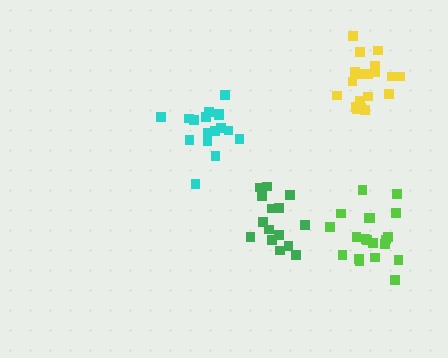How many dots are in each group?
Group 1: 17 dots, Group 2: 20 dots, Group 3: 15 dots, Group 4: 19 dots (71 total).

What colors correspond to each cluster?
The clusters are colored: cyan, lime, green, yellow.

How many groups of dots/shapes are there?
There are 4 groups.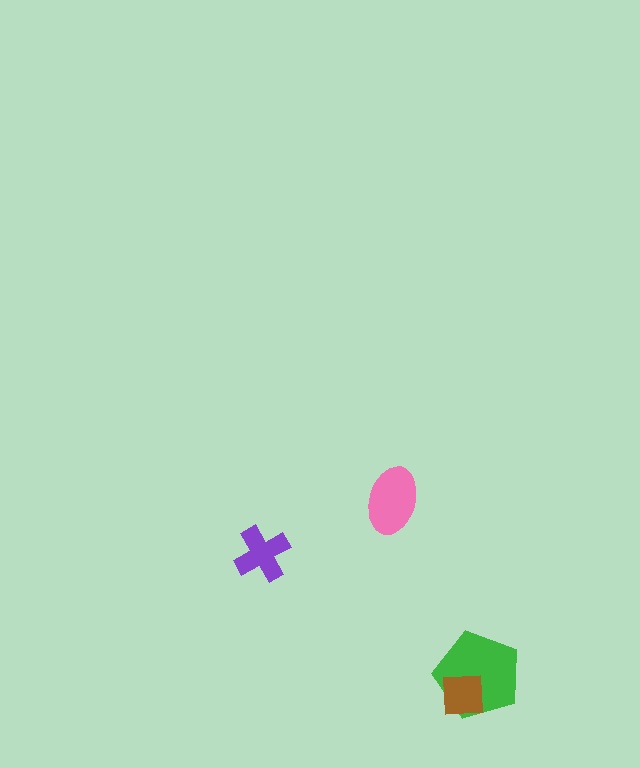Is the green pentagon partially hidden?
Yes, it is partially covered by another shape.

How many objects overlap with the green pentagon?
1 object overlaps with the green pentagon.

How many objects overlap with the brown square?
1 object overlaps with the brown square.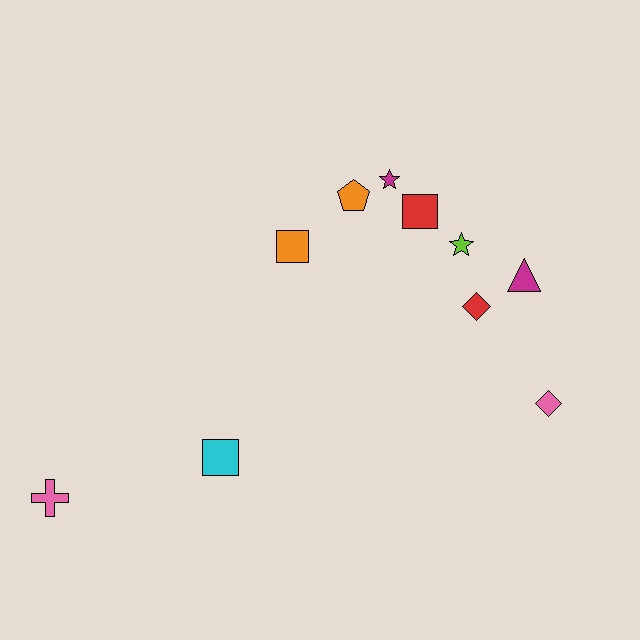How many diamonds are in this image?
There are 2 diamonds.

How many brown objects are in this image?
There are no brown objects.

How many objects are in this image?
There are 10 objects.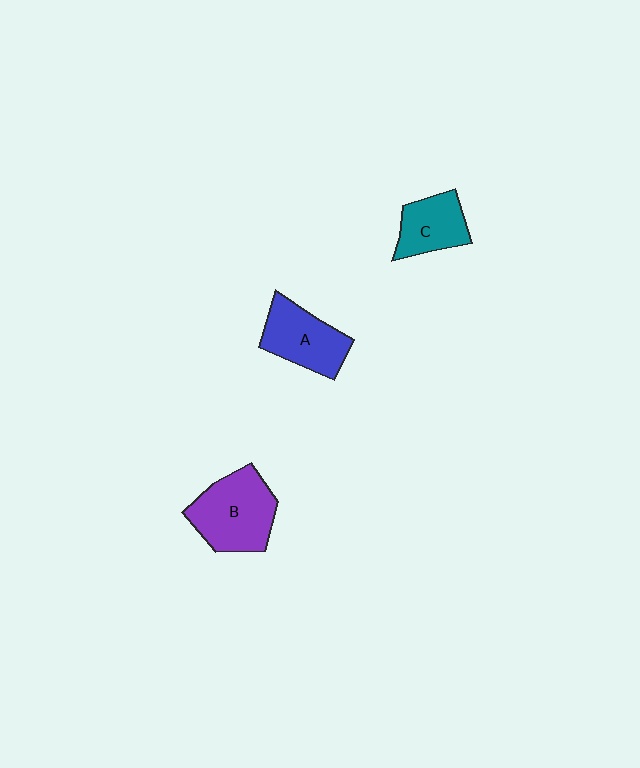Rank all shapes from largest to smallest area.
From largest to smallest: B (purple), A (blue), C (teal).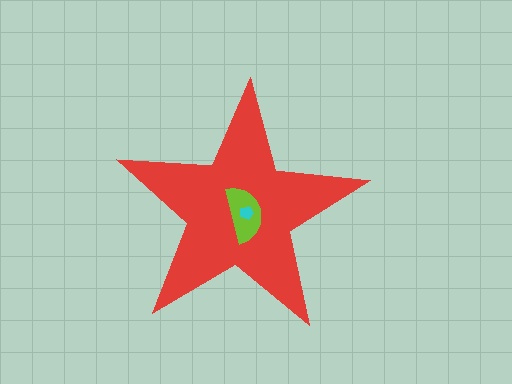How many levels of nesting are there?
3.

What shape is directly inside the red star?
The lime semicircle.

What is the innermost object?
The cyan pentagon.